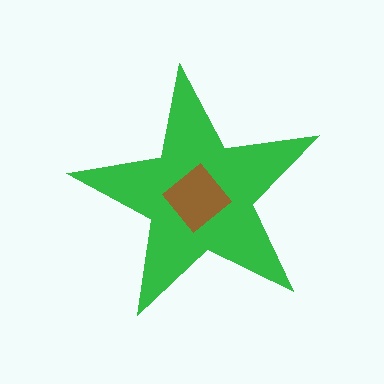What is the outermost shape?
The green star.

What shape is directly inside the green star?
The brown diamond.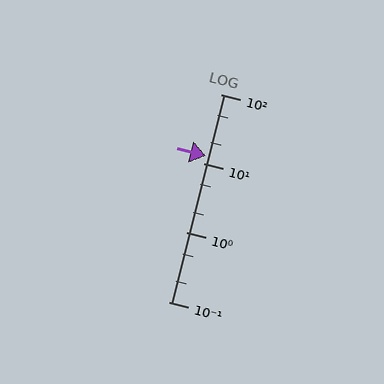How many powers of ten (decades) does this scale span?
The scale spans 3 decades, from 0.1 to 100.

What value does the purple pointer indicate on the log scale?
The pointer indicates approximately 13.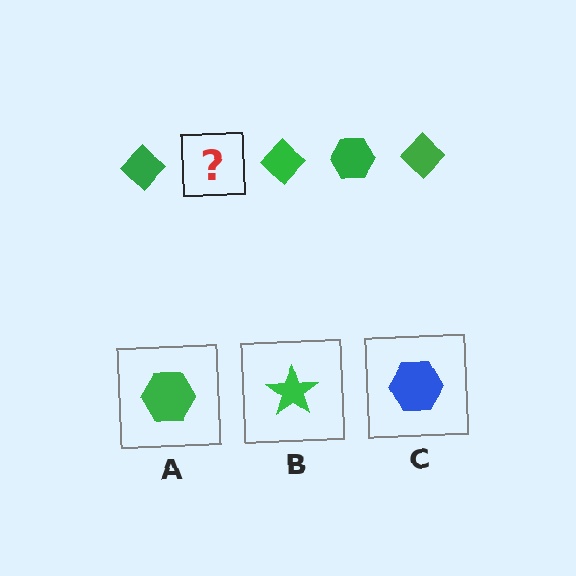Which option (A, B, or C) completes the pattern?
A.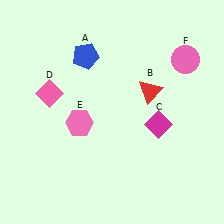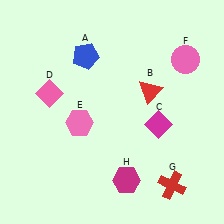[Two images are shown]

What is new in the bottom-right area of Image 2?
A magenta hexagon (H) was added in the bottom-right area of Image 2.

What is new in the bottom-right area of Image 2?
A red cross (G) was added in the bottom-right area of Image 2.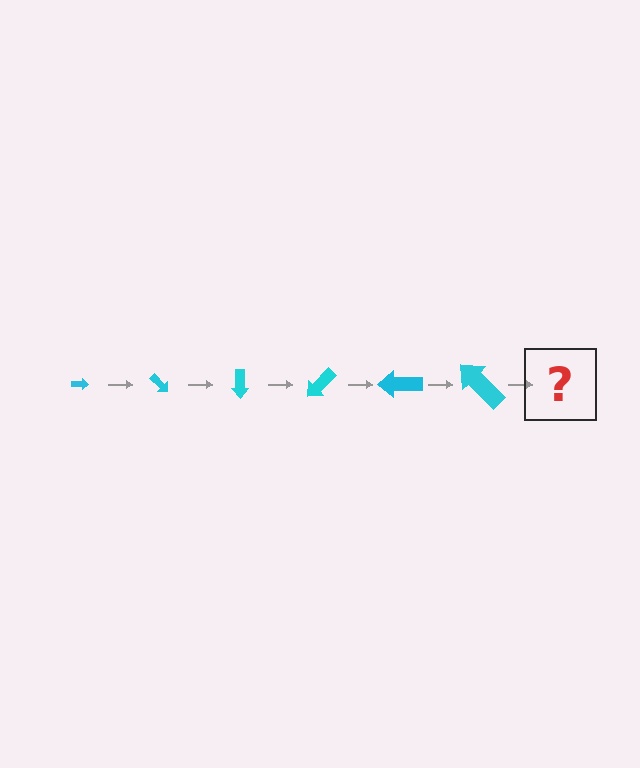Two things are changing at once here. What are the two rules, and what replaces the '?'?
The two rules are that the arrow grows larger each step and it rotates 45 degrees each step. The '?' should be an arrow, larger than the previous one and rotated 270 degrees from the start.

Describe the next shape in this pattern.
It should be an arrow, larger than the previous one and rotated 270 degrees from the start.